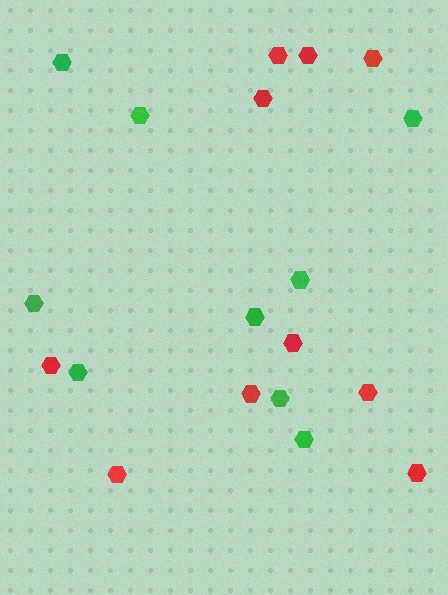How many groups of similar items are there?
There are 2 groups: one group of green hexagons (9) and one group of red hexagons (10).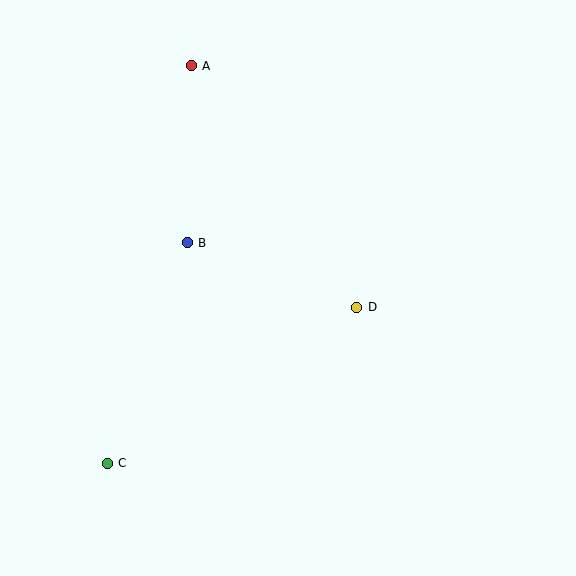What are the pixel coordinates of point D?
Point D is at (357, 307).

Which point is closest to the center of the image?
Point D at (357, 307) is closest to the center.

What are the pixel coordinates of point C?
Point C is at (107, 463).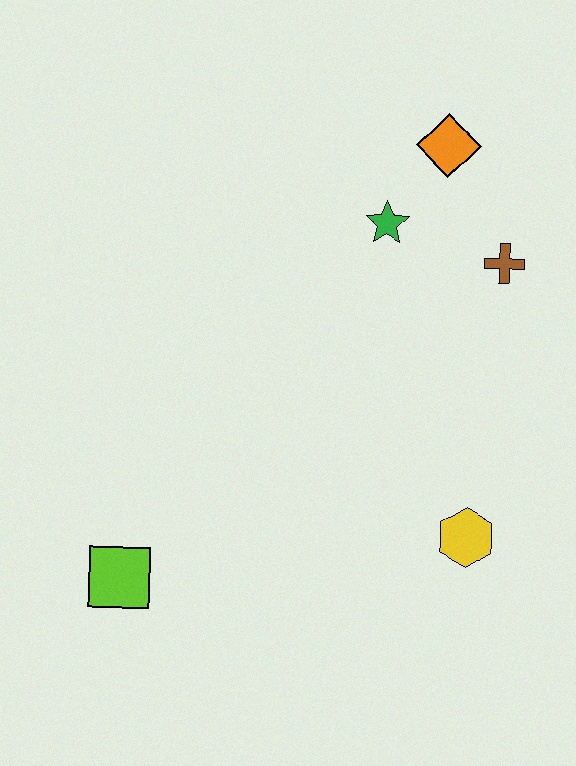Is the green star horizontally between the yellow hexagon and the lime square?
Yes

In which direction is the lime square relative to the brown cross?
The lime square is to the left of the brown cross.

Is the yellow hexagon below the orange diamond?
Yes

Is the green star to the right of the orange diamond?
No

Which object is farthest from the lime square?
The orange diamond is farthest from the lime square.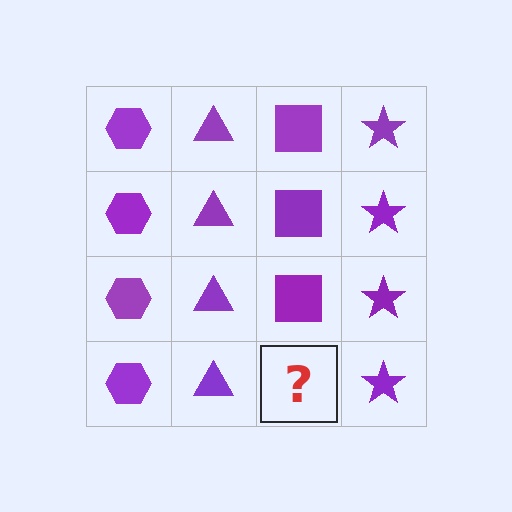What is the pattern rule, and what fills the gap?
The rule is that each column has a consistent shape. The gap should be filled with a purple square.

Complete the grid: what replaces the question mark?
The question mark should be replaced with a purple square.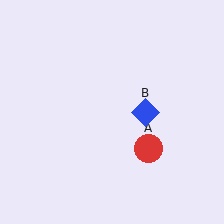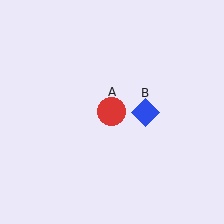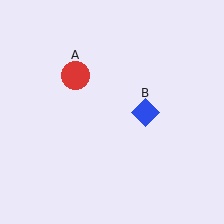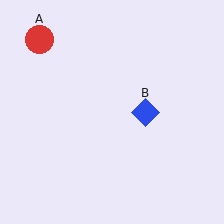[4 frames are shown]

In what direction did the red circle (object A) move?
The red circle (object A) moved up and to the left.